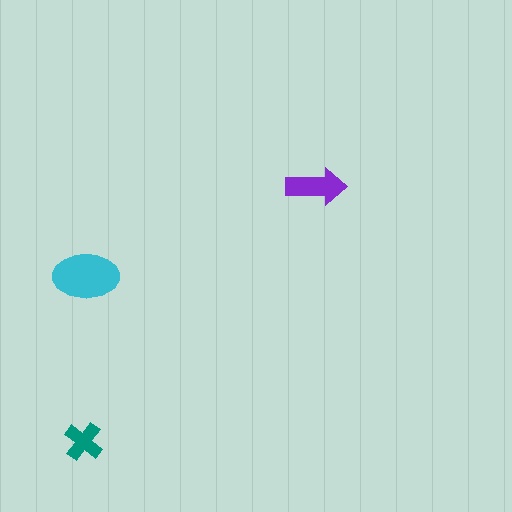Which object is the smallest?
The teal cross.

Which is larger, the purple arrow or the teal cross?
The purple arrow.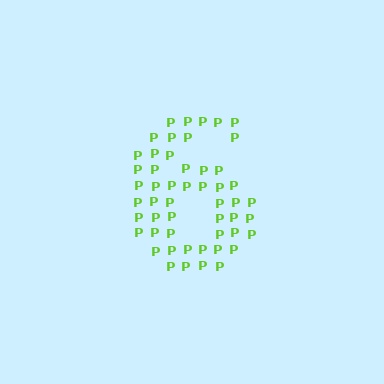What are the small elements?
The small elements are letter P's.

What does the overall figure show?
The overall figure shows the digit 6.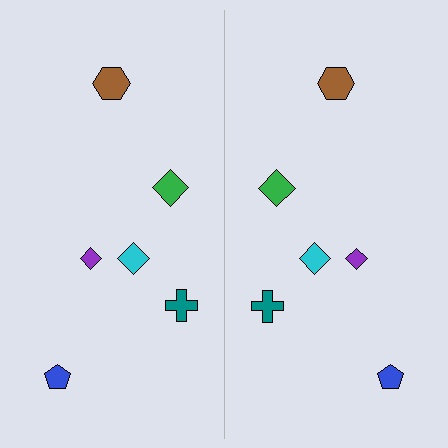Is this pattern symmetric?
Yes, this pattern has bilateral (reflection) symmetry.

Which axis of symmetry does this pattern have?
The pattern has a vertical axis of symmetry running through the center of the image.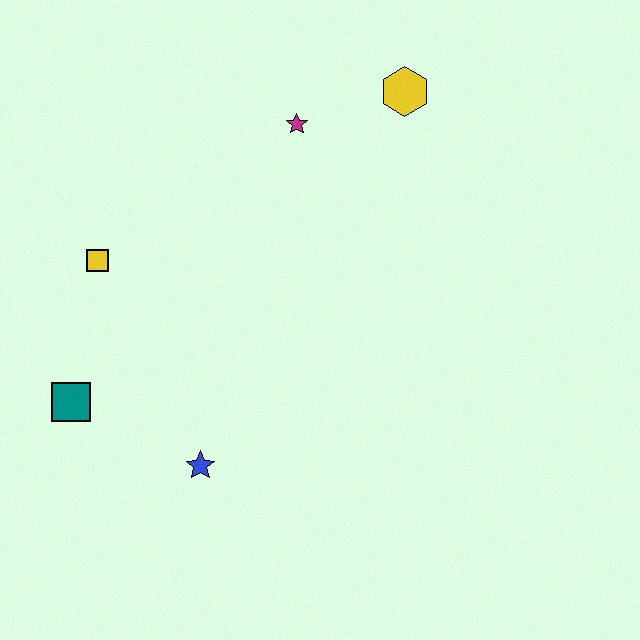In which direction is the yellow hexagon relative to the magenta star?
The yellow hexagon is to the right of the magenta star.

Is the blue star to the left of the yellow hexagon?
Yes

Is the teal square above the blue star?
Yes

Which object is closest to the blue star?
The teal square is closest to the blue star.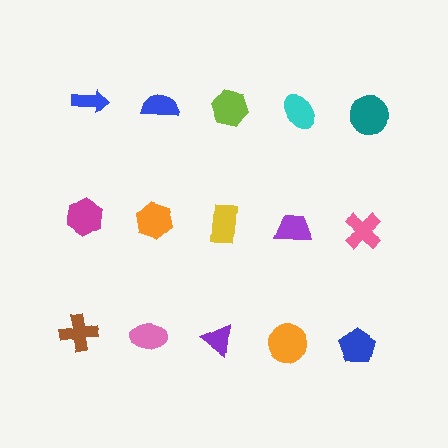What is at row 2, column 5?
A pink cross.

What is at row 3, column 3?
A purple triangle.